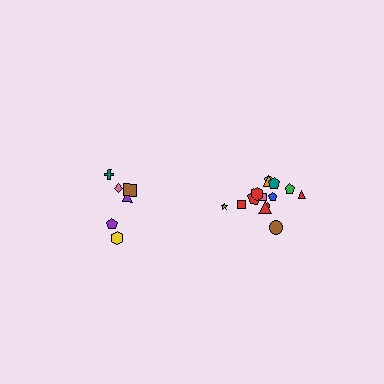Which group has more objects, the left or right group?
The right group.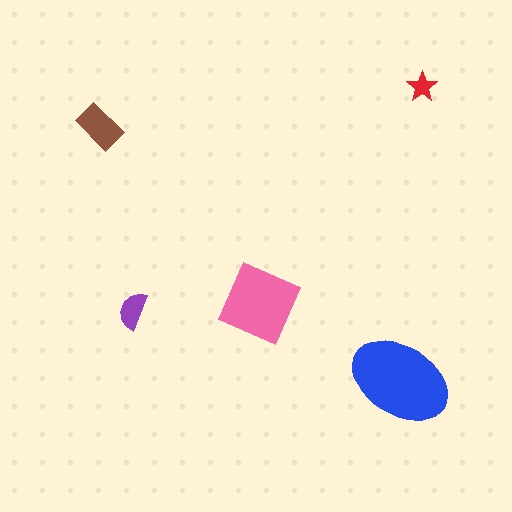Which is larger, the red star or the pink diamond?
The pink diamond.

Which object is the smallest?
The red star.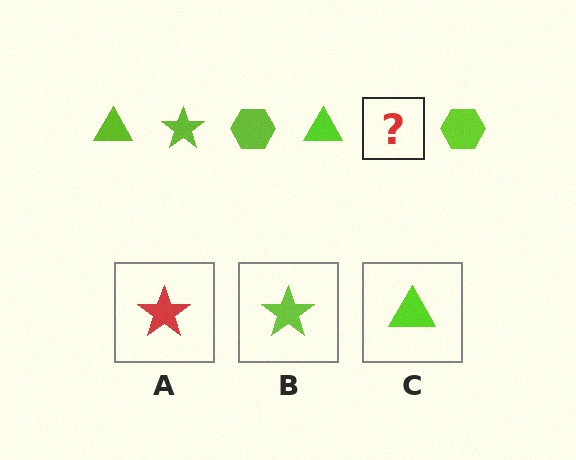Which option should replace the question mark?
Option B.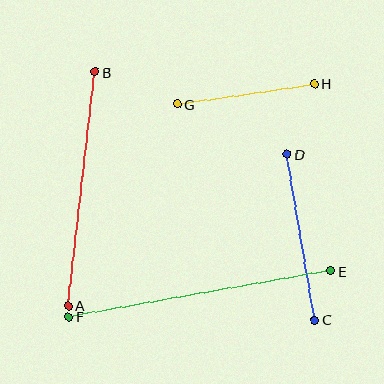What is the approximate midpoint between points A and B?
The midpoint is at approximately (82, 189) pixels.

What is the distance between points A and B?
The distance is approximately 235 pixels.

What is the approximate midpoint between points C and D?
The midpoint is at approximately (301, 237) pixels.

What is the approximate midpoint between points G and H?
The midpoint is at approximately (246, 94) pixels.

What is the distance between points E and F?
The distance is approximately 266 pixels.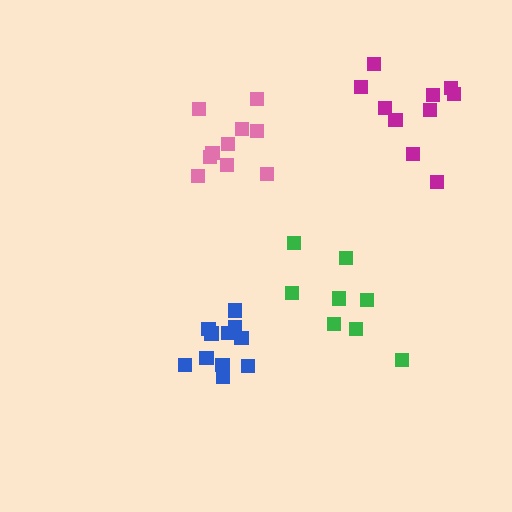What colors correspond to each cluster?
The clusters are colored: magenta, pink, blue, green.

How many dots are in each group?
Group 1: 10 dots, Group 2: 10 dots, Group 3: 11 dots, Group 4: 8 dots (39 total).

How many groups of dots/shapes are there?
There are 4 groups.